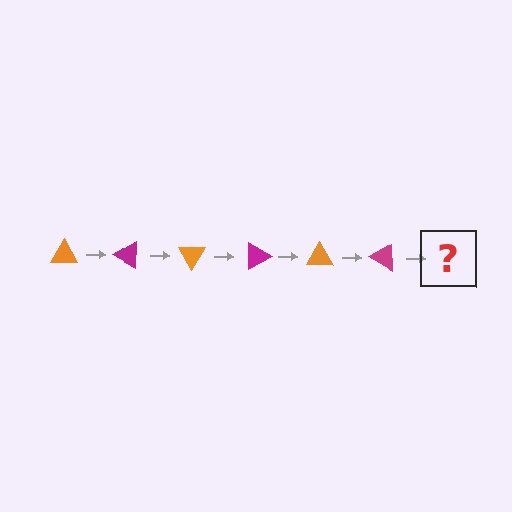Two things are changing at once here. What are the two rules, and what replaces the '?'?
The two rules are that it rotates 30 degrees each step and the color cycles through orange and magenta. The '?' should be an orange triangle, rotated 180 degrees from the start.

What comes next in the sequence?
The next element should be an orange triangle, rotated 180 degrees from the start.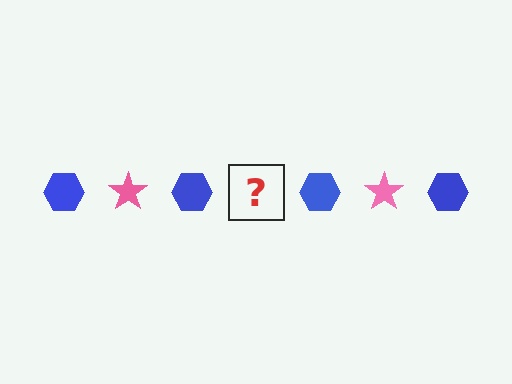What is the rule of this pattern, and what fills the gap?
The rule is that the pattern alternates between blue hexagon and pink star. The gap should be filled with a pink star.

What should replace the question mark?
The question mark should be replaced with a pink star.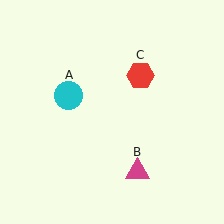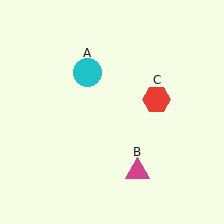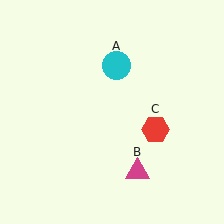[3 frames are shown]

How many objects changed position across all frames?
2 objects changed position: cyan circle (object A), red hexagon (object C).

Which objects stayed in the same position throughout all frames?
Magenta triangle (object B) remained stationary.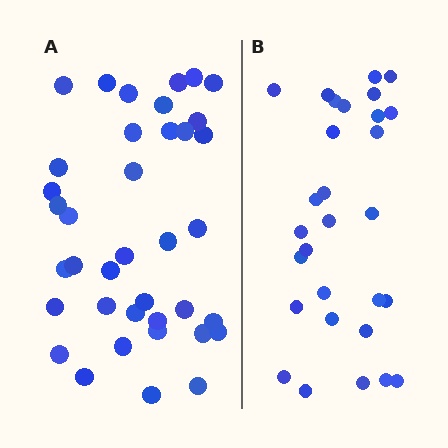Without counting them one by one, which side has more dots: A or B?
Region A (the left region) has more dots.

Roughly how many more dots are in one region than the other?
Region A has roughly 8 or so more dots than region B.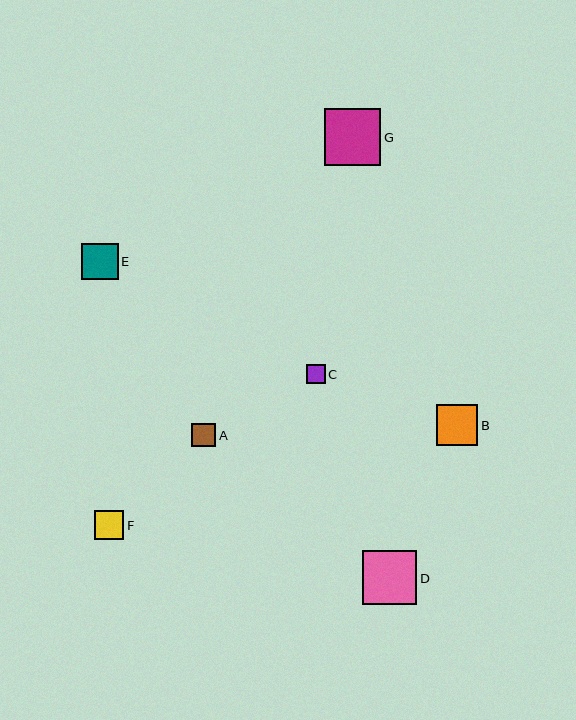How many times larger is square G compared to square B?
Square G is approximately 1.4 times the size of square B.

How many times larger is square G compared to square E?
Square G is approximately 1.6 times the size of square E.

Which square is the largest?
Square G is the largest with a size of approximately 56 pixels.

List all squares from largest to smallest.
From largest to smallest: G, D, B, E, F, A, C.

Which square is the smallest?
Square C is the smallest with a size of approximately 19 pixels.